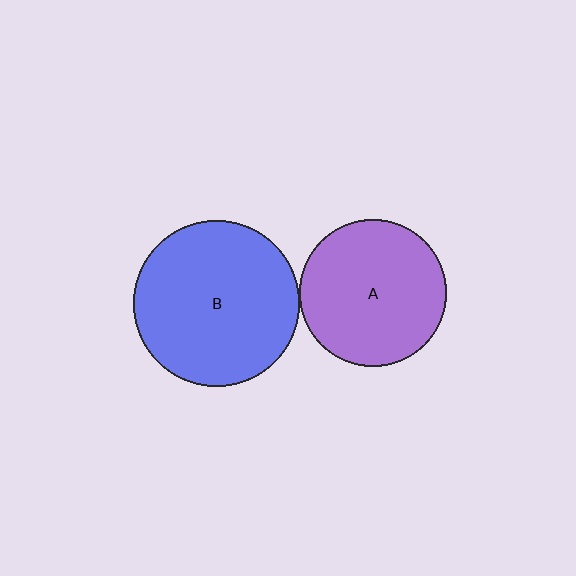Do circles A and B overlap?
Yes.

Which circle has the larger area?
Circle B (blue).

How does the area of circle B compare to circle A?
Approximately 1.3 times.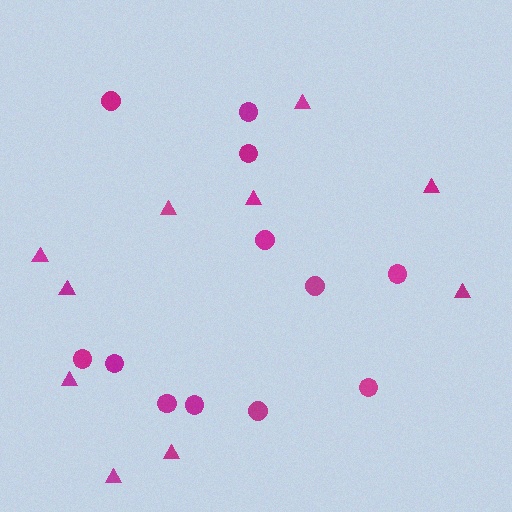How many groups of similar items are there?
There are 2 groups: one group of triangles (10) and one group of circles (12).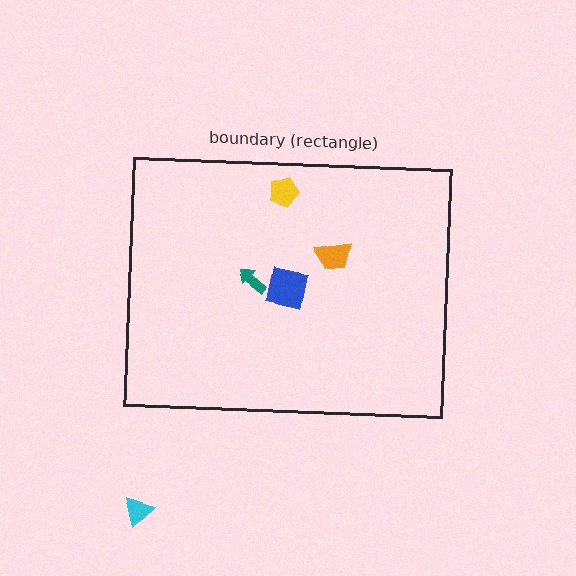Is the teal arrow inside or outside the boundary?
Inside.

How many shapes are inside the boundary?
4 inside, 1 outside.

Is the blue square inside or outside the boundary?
Inside.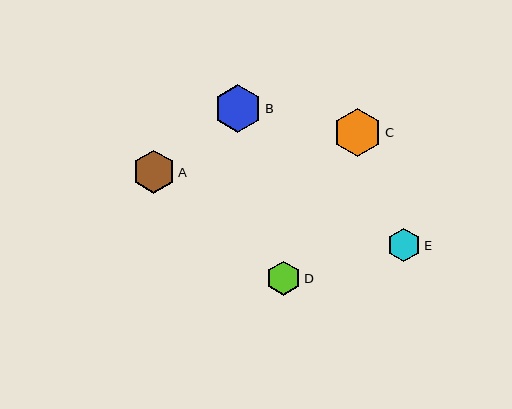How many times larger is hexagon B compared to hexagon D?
Hexagon B is approximately 1.4 times the size of hexagon D.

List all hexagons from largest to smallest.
From largest to smallest: C, B, A, D, E.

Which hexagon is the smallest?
Hexagon E is the smallest with a size of approximately 34 pixels.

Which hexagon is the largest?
Hexagon C is the largest with a size of approximately 48 pixels.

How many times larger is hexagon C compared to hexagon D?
Hexagon C is approximately 1.4 times the size of hexagon D.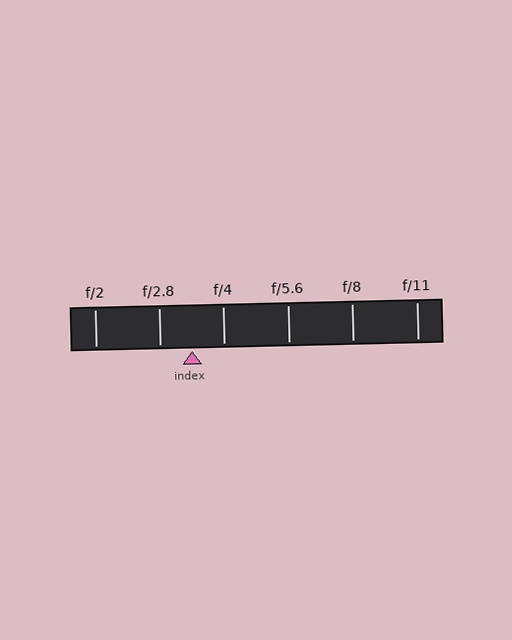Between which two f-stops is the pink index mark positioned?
The index mark is between f/2.8 and f/4.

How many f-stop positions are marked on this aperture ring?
There are 6 f-stop positions marked.